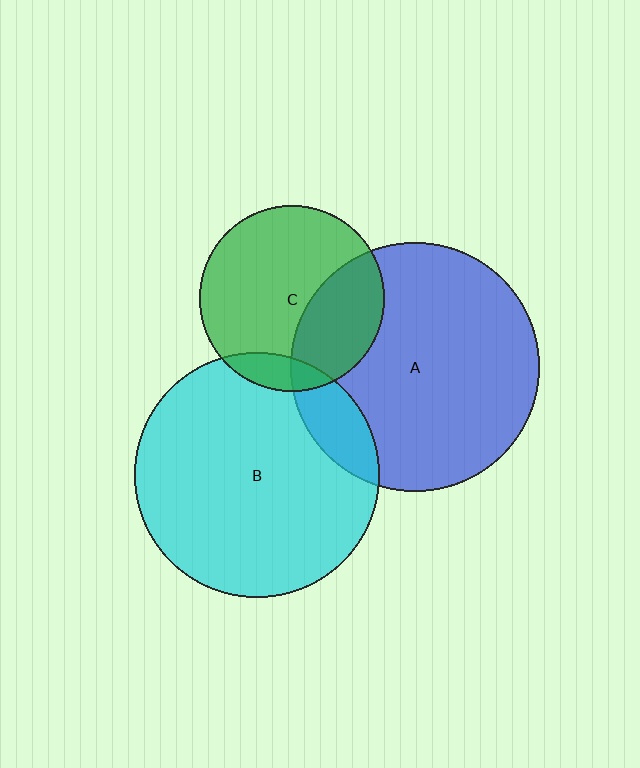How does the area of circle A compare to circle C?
Approximately 1.8 times.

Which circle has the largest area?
Circle A (blue).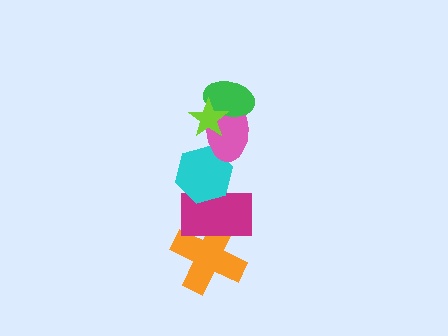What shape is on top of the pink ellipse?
The green ellipse is on top of the pink ellipse.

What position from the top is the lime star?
The lime star is 1st from the top.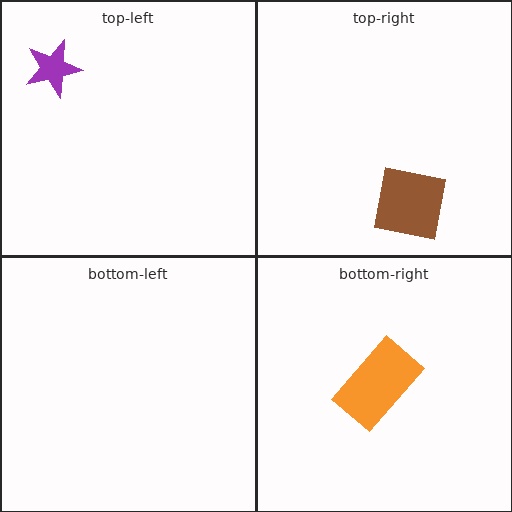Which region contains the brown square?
The top-right region.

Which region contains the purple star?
The top-left region.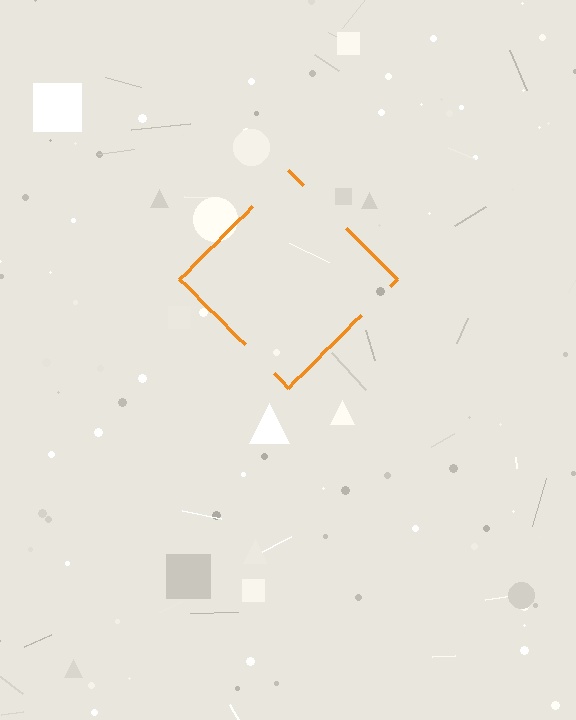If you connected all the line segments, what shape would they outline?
They would outline a diamond.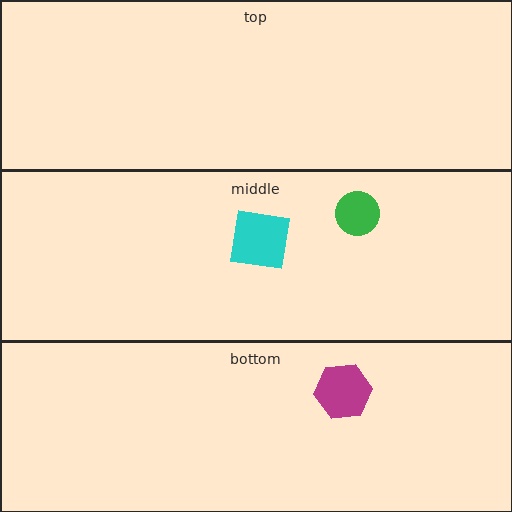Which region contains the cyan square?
The middle region.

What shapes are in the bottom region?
The magenta hexagon.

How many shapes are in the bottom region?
1.